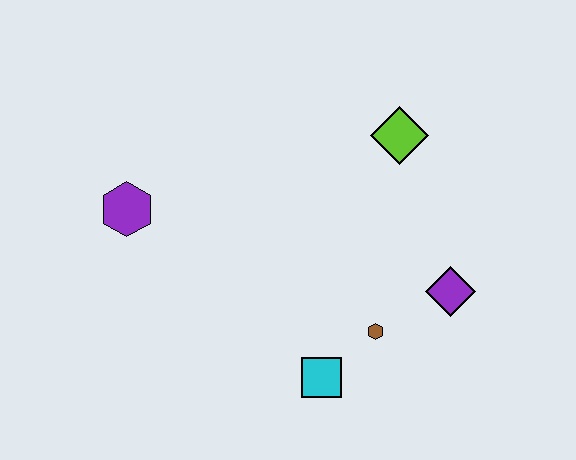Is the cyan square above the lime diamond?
No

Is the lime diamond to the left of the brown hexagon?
No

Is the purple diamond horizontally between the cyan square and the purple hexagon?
No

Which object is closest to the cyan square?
The brown hexagon is closest to the cyan square.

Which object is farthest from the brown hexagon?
The purple hexagon is farthest from the brown hexagon.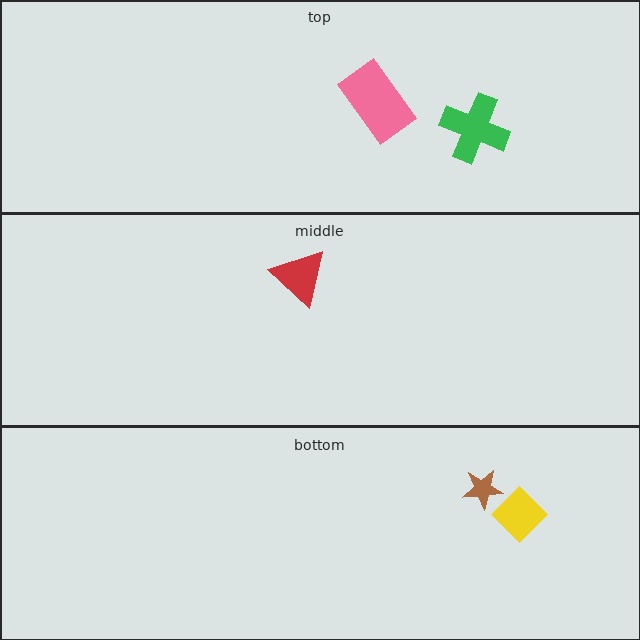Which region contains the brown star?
The bottom region.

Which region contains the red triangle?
The middle region.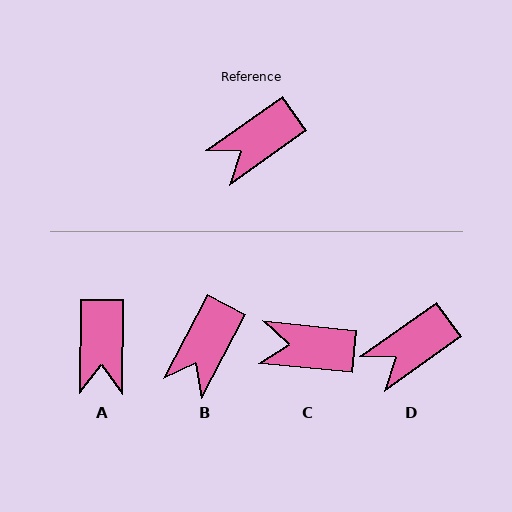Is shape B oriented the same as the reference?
No, it is off by about 27 degrees.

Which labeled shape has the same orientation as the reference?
D.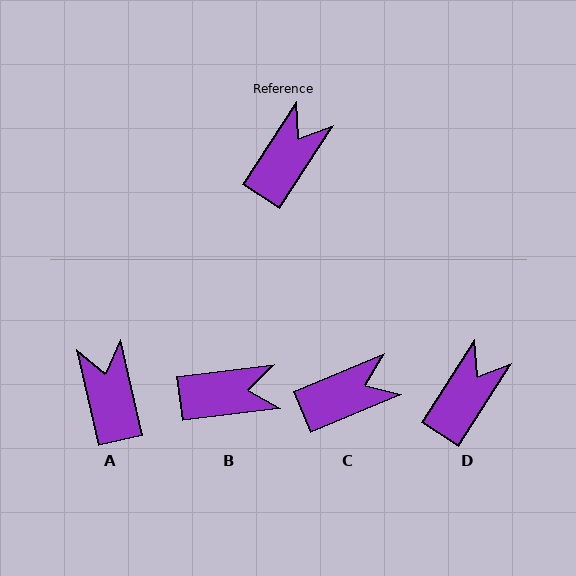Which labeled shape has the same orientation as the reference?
D.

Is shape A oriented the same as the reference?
No, it is off by about 46 degrees.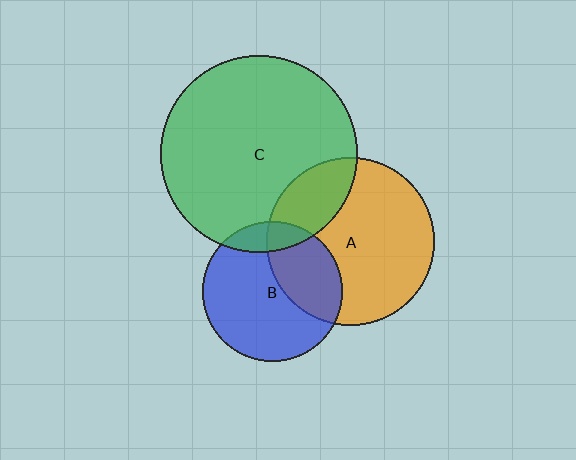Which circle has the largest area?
Circle C (green).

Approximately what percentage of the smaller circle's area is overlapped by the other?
Approximately 35%.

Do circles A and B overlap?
Yes.